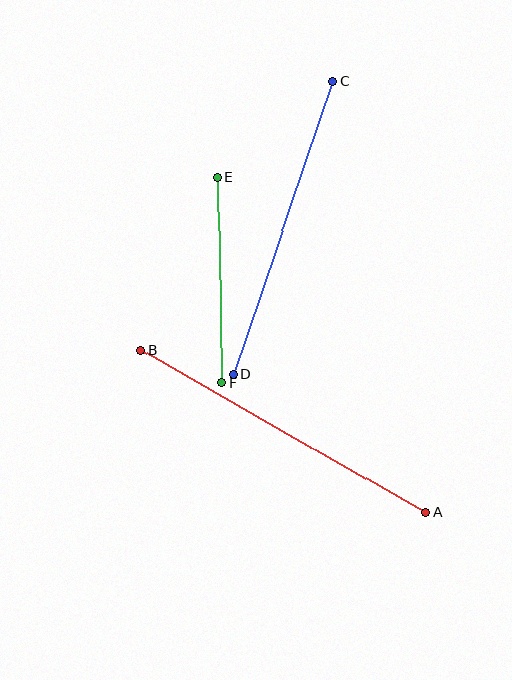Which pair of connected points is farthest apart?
Points A and B are farthest apart.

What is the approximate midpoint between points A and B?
The midpoint is at approximately (283, 431) pixels.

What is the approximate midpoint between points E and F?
The midpoint is at approximately (220, 280) pixels.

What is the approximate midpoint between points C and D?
The midpoint is at approximately (283, 227) pixels.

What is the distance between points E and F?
The distance is approximately 205 pixels.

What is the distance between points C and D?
The distance is approximately 310 pixels.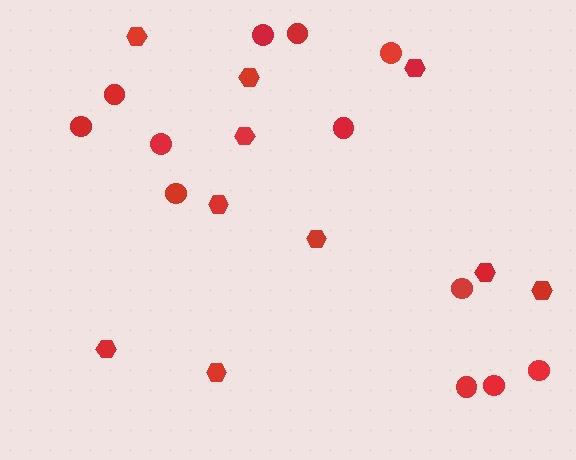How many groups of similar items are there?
There are 2 groups: one group of circles (12) and one group of hexagons (10).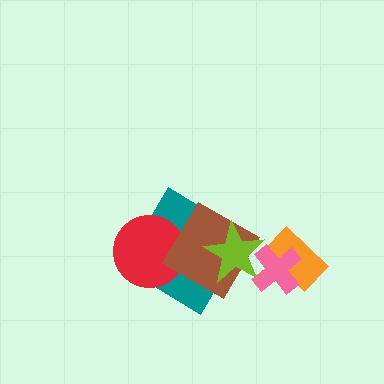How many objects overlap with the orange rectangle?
1 object overlaps with the orange rectangle.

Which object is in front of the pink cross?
The lime star is in front of the pink cross.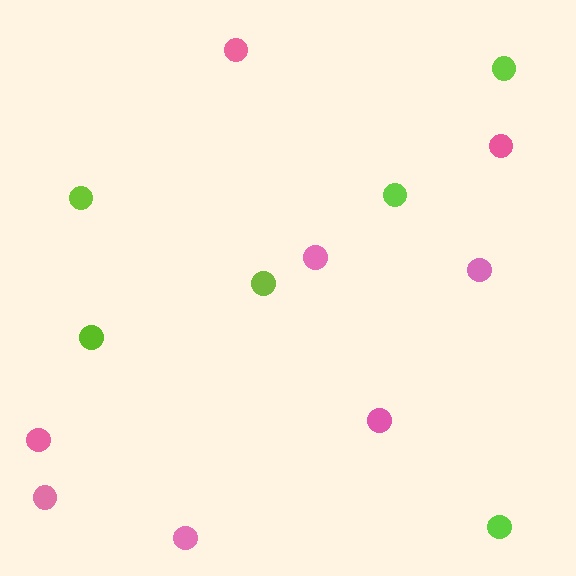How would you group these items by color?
There are 2 groups: one group of lime circles (6) and one group of pink circles (8).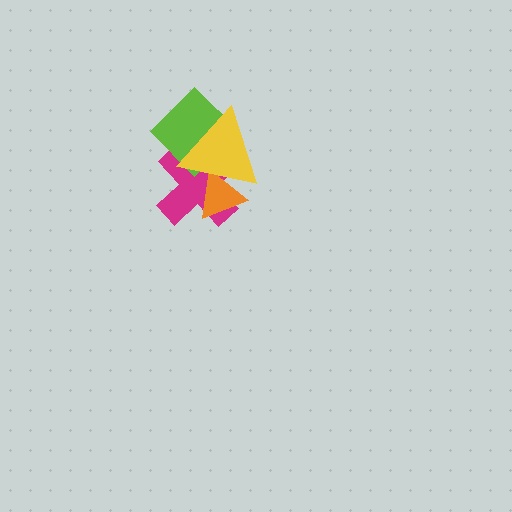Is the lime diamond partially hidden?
Yes, it is partially covered by another shape.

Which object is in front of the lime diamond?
The yellow triangle is in front of the lime diamond.